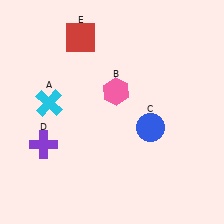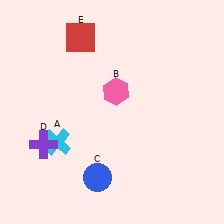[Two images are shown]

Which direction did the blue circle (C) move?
The blue circle (C) moved left.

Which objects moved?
The objects that moved are: the cyan cross (A), the blue circle (C).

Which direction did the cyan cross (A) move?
The cyan cross (A) moved down.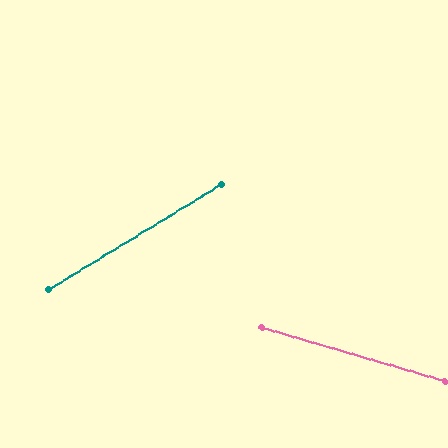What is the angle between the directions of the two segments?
Approximately 48 degrees.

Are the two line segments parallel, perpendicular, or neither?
Neither parallel nor perpendicular — they differ by about 48°.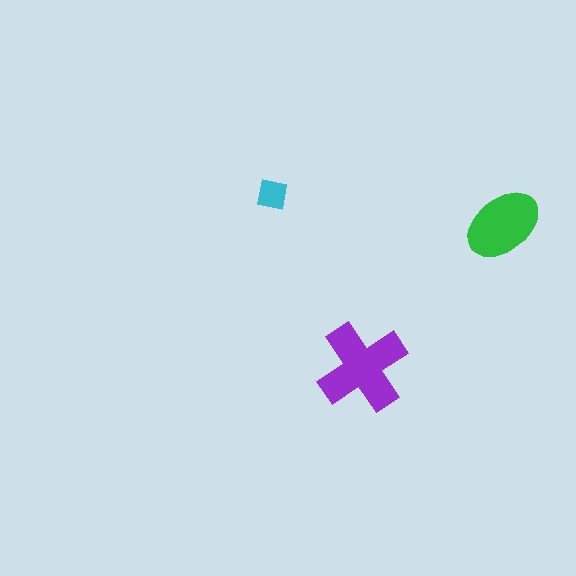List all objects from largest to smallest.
The purple cross, the green ellipse, the cyan square.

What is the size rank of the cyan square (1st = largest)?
3rd.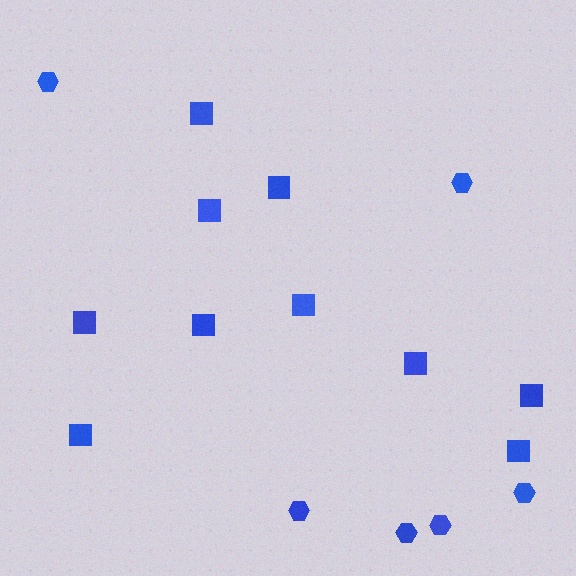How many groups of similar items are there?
There are 2 groups: one group of squares (10) and one group of hexagons (6).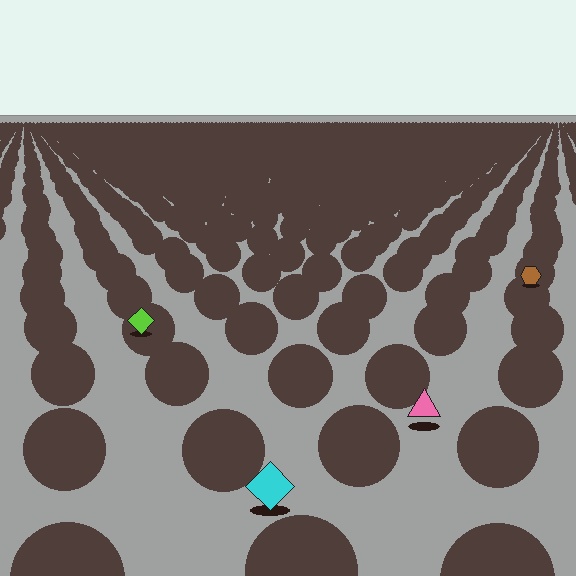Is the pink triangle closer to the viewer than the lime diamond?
Yes. The pink triangle is closer — you can tell from the texture gradient: the ground texture is coarser near it.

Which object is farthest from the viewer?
The brown hexagon is farthest from the viewer. It appears smaller and the ground texture around it is denser.